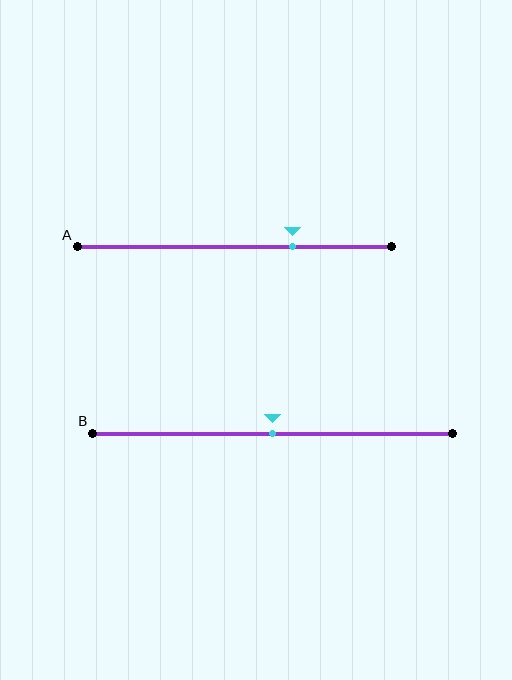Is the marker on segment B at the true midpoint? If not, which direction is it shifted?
Yes, the marker on segment B is at the true midpoint.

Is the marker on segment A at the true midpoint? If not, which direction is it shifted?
No, the marker on segment A is shifted to the right by about 18% of the segment length.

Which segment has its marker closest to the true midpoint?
Segment B has its marker closest to the true midpoint.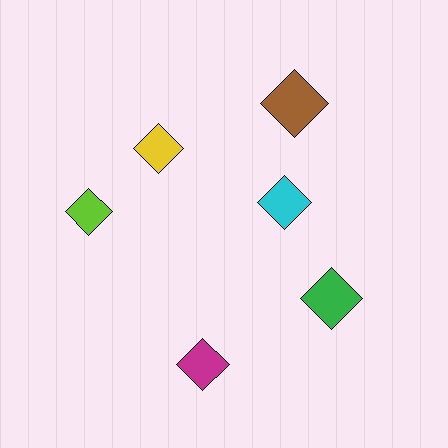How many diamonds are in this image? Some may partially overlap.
There are 6 diamonds.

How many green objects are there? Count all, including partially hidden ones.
There is 1 green object.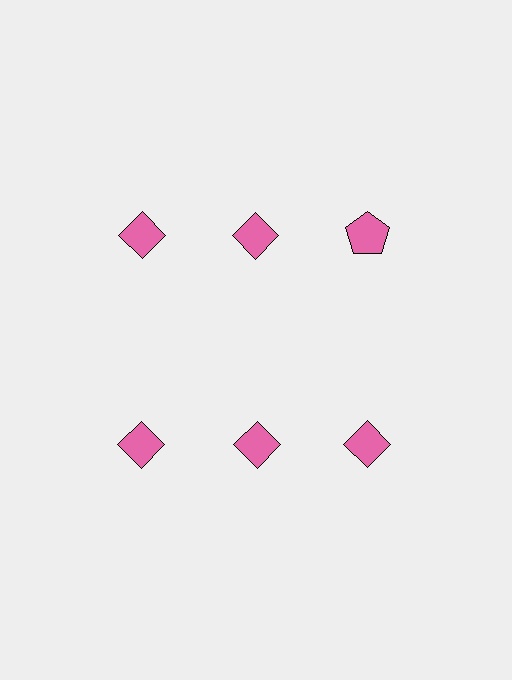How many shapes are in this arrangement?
There are 6 shapes arranged in a grid pattern.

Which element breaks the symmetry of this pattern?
The pink pentagon in the top row, center column breaks the symmetry. All other shapes are pink diamonds.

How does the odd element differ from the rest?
It has a different shape: pentagon instead of diamond.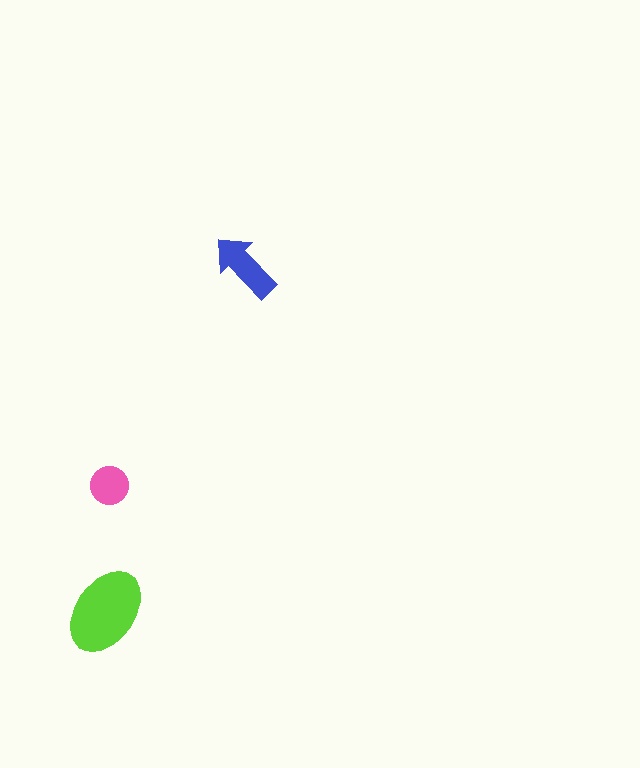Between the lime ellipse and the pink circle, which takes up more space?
The lime ellipse.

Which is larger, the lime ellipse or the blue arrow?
The lime ellipse.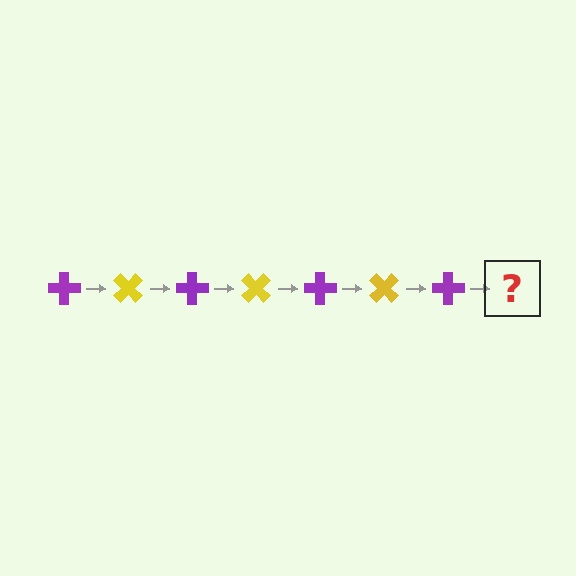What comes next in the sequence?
The next element should be a yellow cross, rotated 315 degrees from the start.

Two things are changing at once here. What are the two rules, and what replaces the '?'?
The two rules are that it rotates 45 degrees each step and the color cycles through purple and yellow. The '?' should be a yellow cross, rotated 315 degrees from the start.